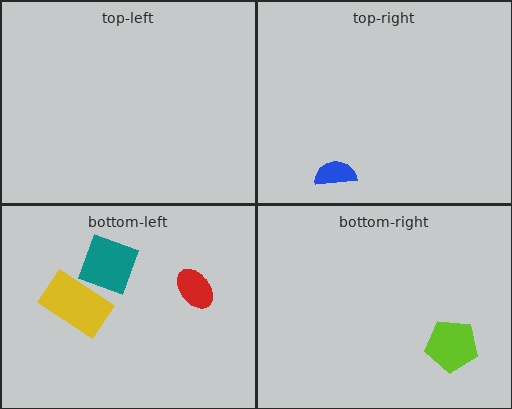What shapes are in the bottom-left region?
The red ellipse, the teal diamond, the yellow rectangle.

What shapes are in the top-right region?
The blue semicircle.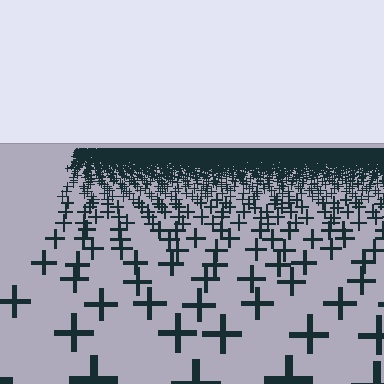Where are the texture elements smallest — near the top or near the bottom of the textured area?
Near the top.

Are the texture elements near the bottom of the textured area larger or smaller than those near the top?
Larger. Near the bottom, elements are closer to the viewer and appear at a bigger on-screen size.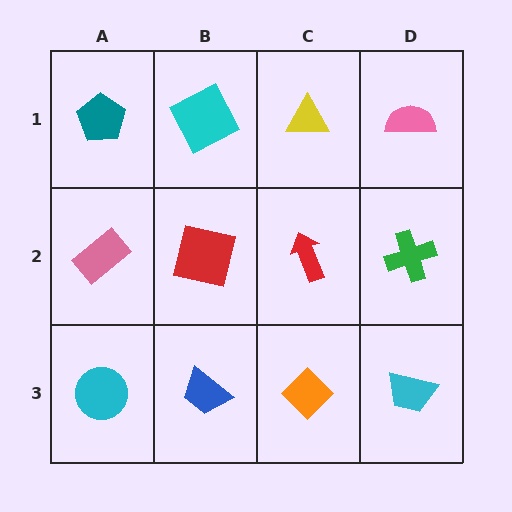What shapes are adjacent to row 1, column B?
A red square (row 2, column B), a teal pentagon (row 1, column A), a yellow triangle (row 1, column C).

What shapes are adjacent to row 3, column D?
A green cross (row 2, column D), an orange diamond (row 3, column C).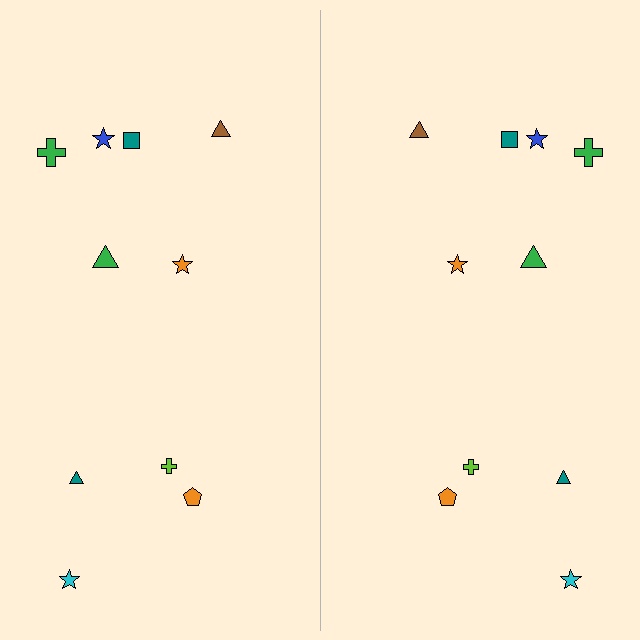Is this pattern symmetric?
Yes, this pattern has bilateral (reflection) symmetry.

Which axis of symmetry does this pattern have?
The pattern has a vertical axis of symmetry running through the center of the image.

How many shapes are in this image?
There are 20 shapes in this image.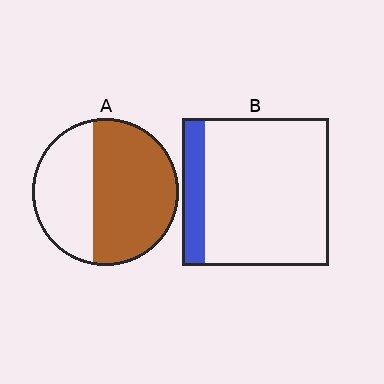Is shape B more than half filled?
No.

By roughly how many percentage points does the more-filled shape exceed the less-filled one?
By roughly 45 percentage points (A over B).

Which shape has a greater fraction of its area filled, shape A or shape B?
Shape A.